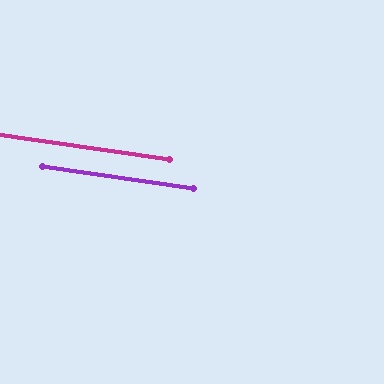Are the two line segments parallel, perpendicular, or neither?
Parallel — their directions differ by only 0.3°.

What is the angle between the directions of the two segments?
Approximately 0 degrees.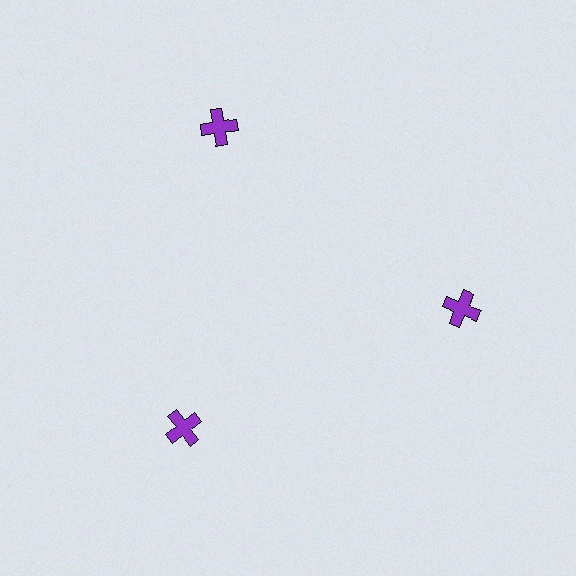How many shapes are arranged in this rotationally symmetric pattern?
There are 3 shapes, arranged in 3 groups of 1.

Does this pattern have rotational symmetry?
Yes, this pattern has 3-fold rotational symmetry. It looks the same after rotating 120 degrees around the center.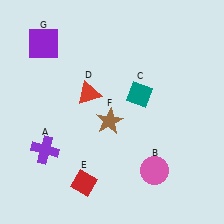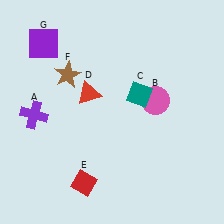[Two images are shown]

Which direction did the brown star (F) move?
The brown star (F) moved up.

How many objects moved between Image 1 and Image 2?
3 objects moved between the two images.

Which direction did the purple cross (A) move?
The purple cross (A) moved up.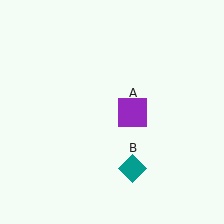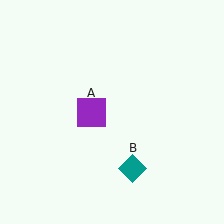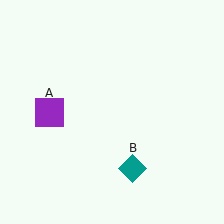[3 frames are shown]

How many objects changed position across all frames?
1 object changed position: purple square (object A).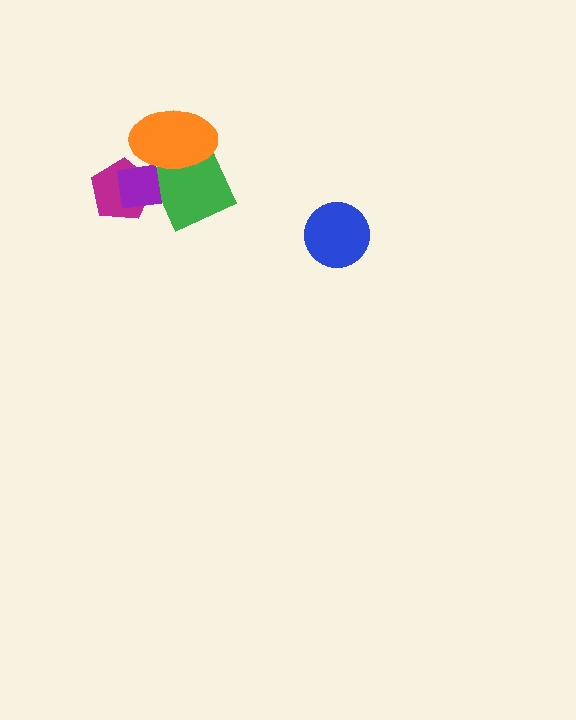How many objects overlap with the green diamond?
3 objects overlap with the green diamond.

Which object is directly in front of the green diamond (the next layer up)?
The purple square is directly in front of the green diamond.